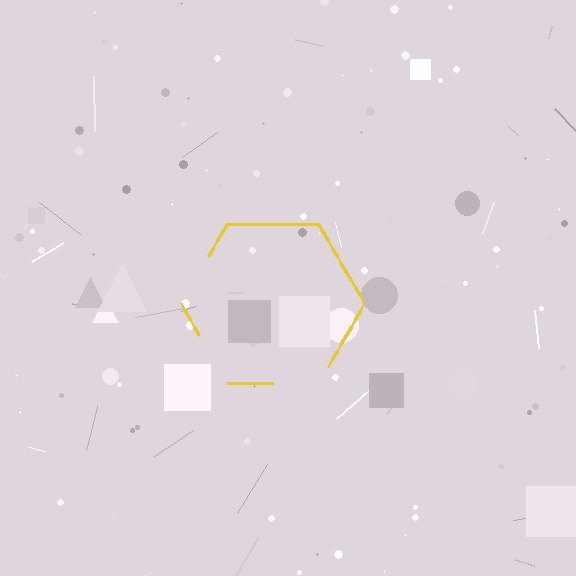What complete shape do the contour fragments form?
The contour fragments form a hexagon.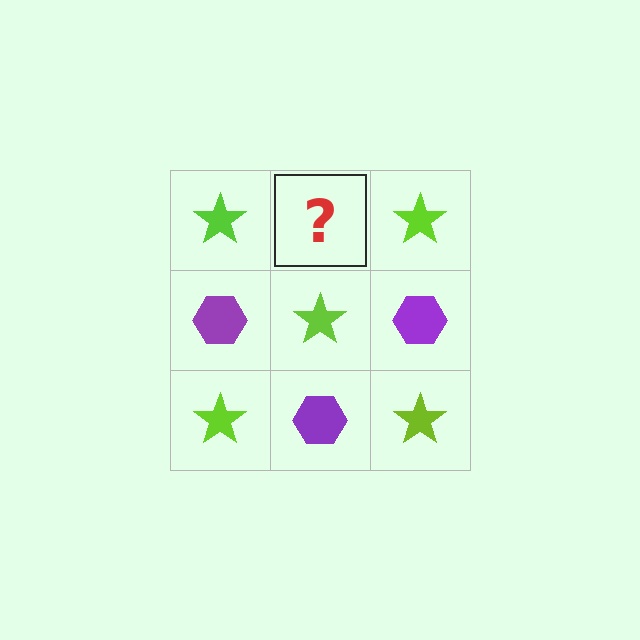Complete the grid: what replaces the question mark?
The question mark should be replaced with a purple hexagon.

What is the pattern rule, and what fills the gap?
The rule is that it alternates lime star and purple hexagon in a checkerboard pattern. The gap should be filled with a purple hexagon.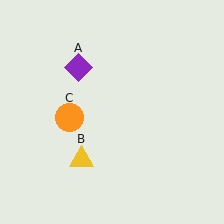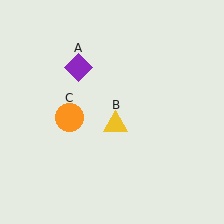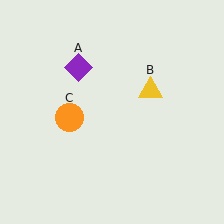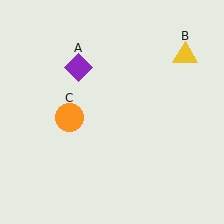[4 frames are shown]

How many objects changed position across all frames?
1 object changed position: yellow triangle (object B).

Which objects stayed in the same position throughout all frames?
Purple diamond (object A) and orange circle (object C) remained stationary.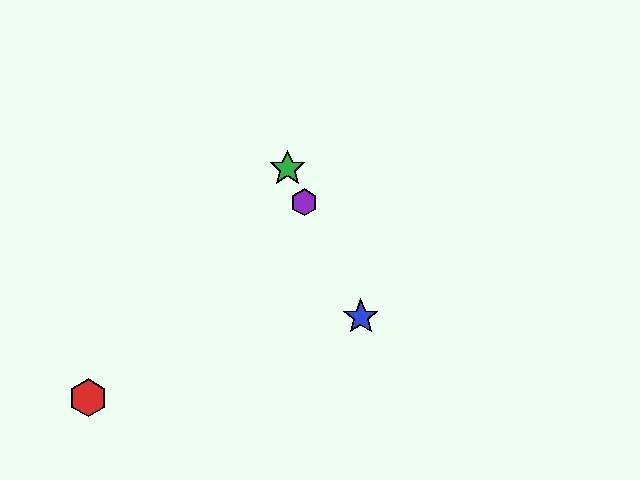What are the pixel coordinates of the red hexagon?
The red hexagon is at (88, 398).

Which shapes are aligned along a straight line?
The blue star, the green star, the yellow star, the purple hexagon are aligned along a straight line.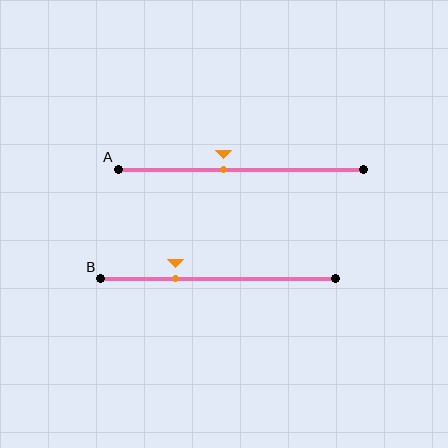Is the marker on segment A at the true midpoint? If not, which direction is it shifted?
No, the marker on segment A is shifted to the left by about 7% of the segment length.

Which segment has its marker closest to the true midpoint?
Segment A has its marker closest to the true midpoint.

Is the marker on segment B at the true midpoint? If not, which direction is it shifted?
No, the marker on segment B is shifted to the left by about 18% of the segment length.